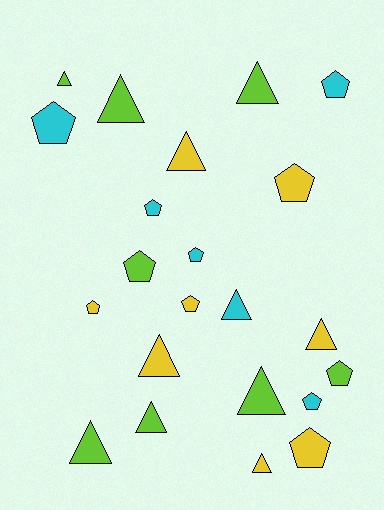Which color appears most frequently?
Yellow, with 8 objects.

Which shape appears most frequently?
Pentagon, with 11 objects.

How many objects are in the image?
There are 22 objects.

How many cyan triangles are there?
There is 1 cyan triangle.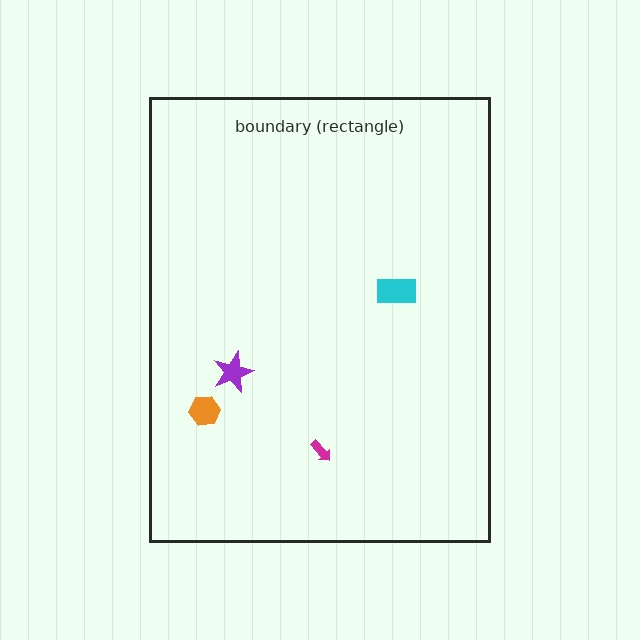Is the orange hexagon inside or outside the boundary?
Inside.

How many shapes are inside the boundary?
4 inside, 0 outside.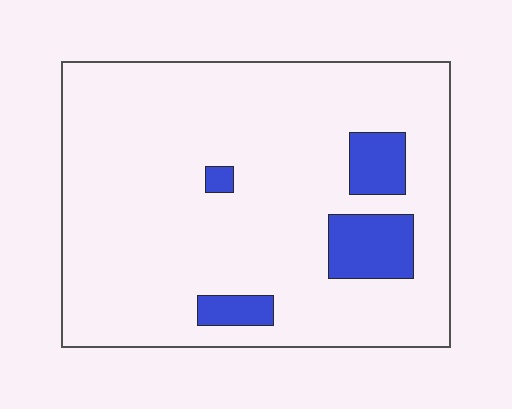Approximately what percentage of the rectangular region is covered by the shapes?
Approximately 10%.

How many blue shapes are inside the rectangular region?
4.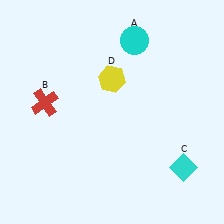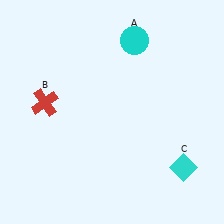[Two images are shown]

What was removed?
The yellow hexagon (D) was removed in Image 2.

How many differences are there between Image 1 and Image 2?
There is 1 difference between the two images.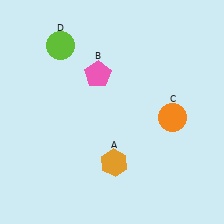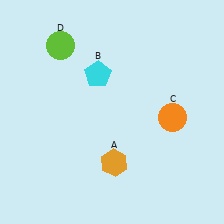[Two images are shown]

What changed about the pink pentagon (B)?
In Image 1, B is pink. In Image 2, it changed to cyan.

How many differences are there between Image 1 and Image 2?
There is 1 difference between the two images.